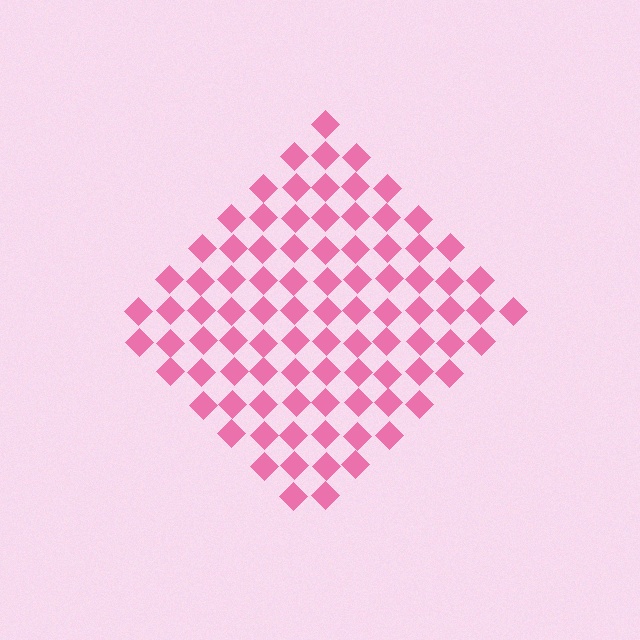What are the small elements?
The small elements are diamonds.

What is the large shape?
The large shape is a diamond.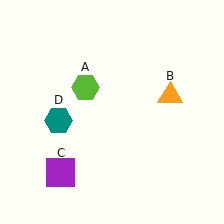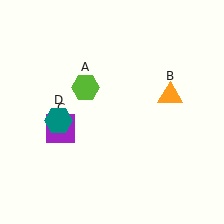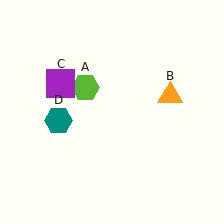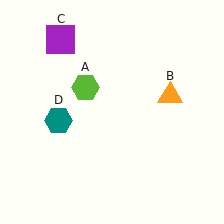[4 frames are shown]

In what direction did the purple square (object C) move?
The purple square (object C) moved up.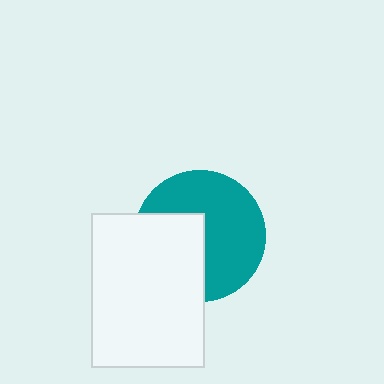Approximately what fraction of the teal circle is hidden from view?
Roughly 39% of the teal circle is hidden behind the white rectangle.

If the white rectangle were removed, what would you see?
You would see the complete teal circle.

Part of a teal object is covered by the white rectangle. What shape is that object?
It is a circle.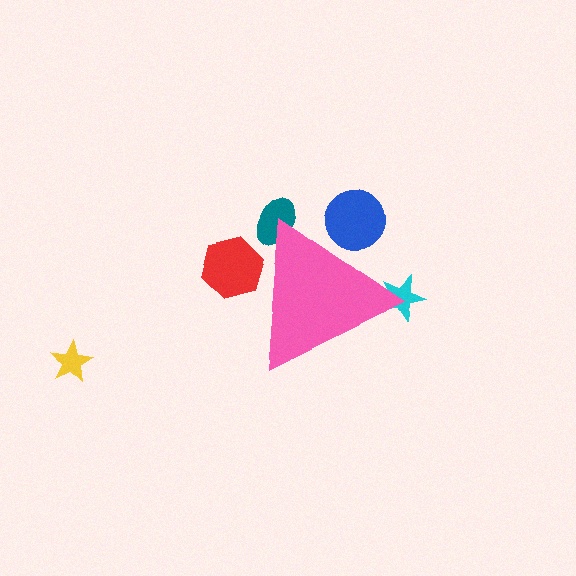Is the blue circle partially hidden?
Yes, the blue circle is partially hidden behind the pink triangle.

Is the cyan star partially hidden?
Yes, the cyan star is partially hidden behind the pink triangle.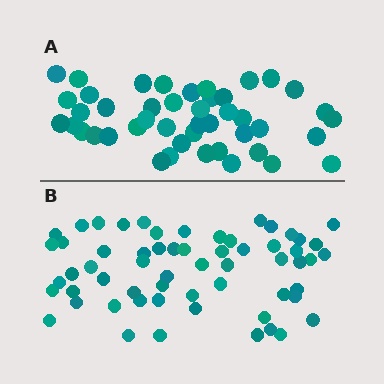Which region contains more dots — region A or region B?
Region B (the bottom region) has more dots.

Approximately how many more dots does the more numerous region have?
Region B has approximately 15 more dots than region A.